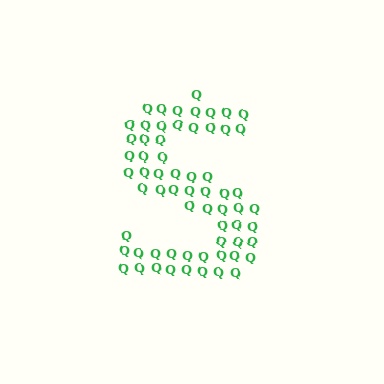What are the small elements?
The small elements are letter Q's.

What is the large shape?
The large shape is the letter S.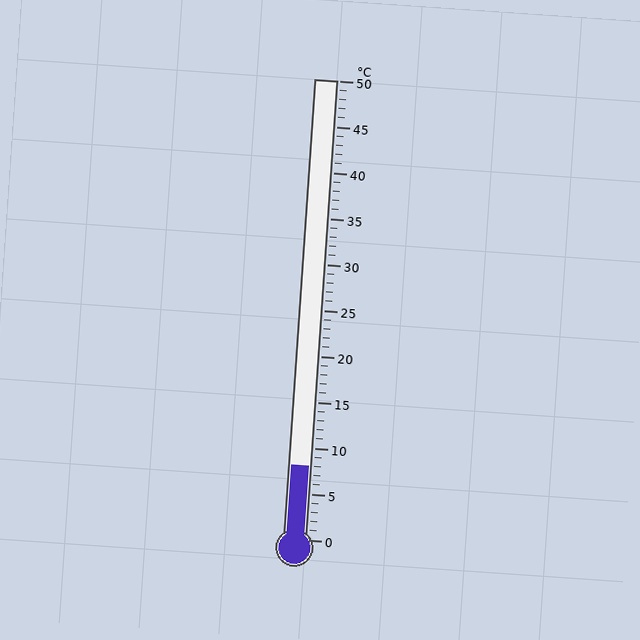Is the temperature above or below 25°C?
The temperature is below 25°C.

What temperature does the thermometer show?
The thermometer shows approximately 8°C.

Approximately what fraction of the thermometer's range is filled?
The thermometer is filled to approximately 15% of its range.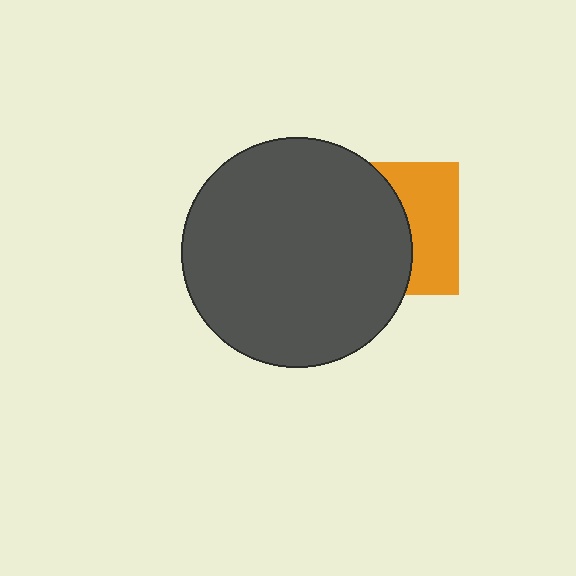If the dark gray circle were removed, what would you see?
You would see the complete orange square.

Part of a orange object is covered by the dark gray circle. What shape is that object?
It is a square.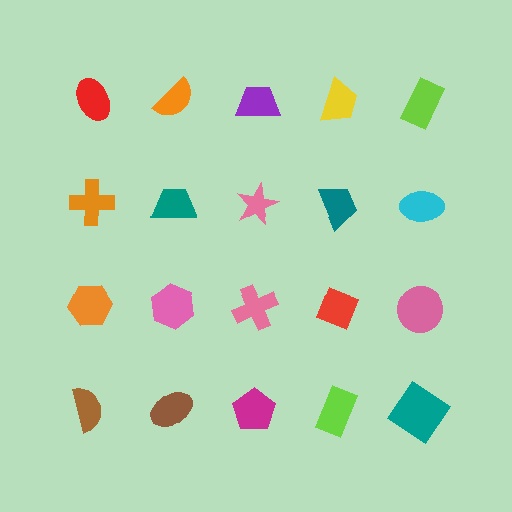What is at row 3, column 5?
A pink circle.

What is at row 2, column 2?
A teal trapezoid.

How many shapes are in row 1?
5 shapes.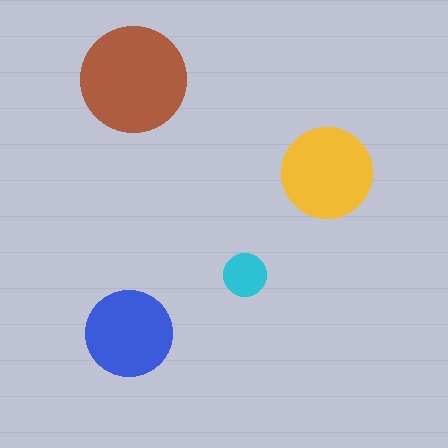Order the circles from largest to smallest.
the brown one, the yellow one, the blue one, the cyan one.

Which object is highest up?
The brown circle is topmost.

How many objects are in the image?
There are 4 objects in the image.